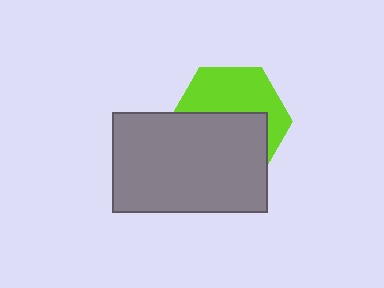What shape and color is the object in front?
The object in front is a gray rectangle.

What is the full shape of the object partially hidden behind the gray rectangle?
The partially hidden object is a lime hexagon.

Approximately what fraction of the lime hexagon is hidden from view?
Roughly 54% of the lime hexagon is hidden behind the gray rectangle.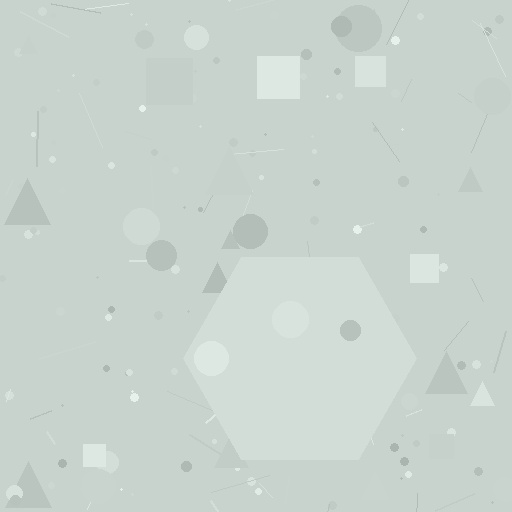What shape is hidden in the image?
A hexagon is hidden in the image.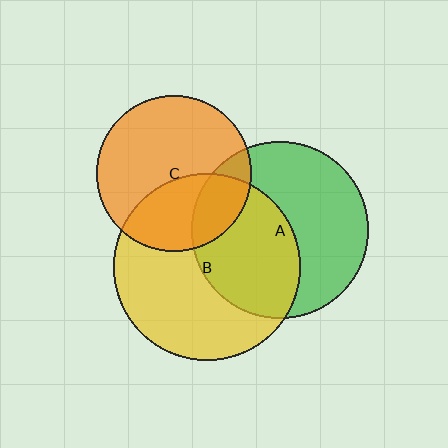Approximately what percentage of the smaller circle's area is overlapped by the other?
Approximately 35%.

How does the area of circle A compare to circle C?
Approximately 1.3 times.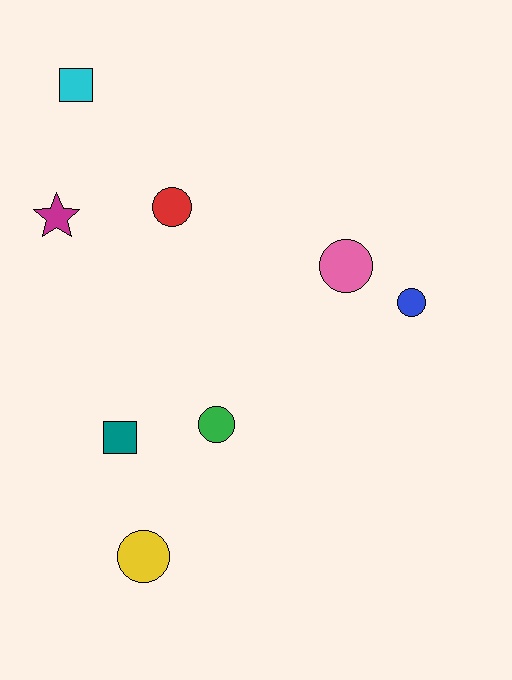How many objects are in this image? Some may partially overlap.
There are 8 objects.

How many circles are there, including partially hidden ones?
There are 5 circles.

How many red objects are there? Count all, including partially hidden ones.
There is 1 red object.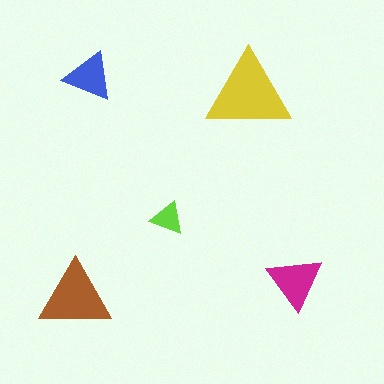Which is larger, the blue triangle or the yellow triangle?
The yellow one.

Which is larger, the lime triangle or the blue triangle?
The blue one.